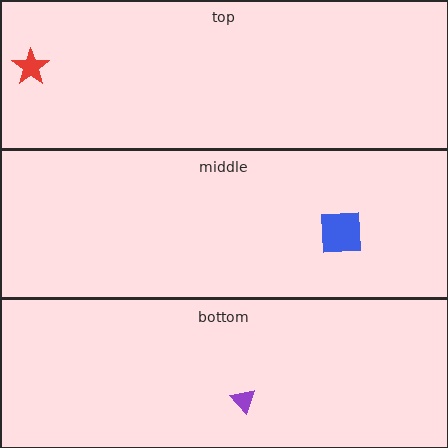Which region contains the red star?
The top region.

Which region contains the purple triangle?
The bottom region.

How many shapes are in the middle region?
1.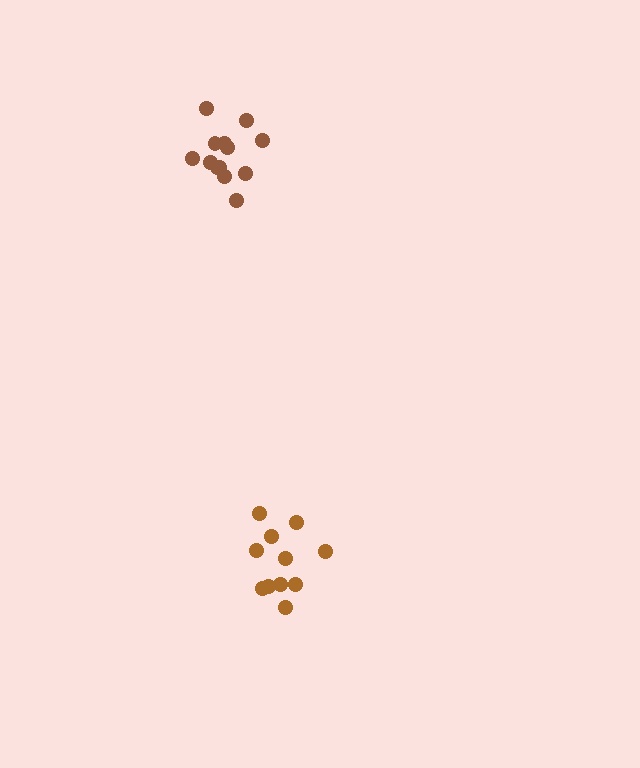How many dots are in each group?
Group 1: 11 dots, Group 2: 13 dots (24 total).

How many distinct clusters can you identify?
There are 2 distinct clusters.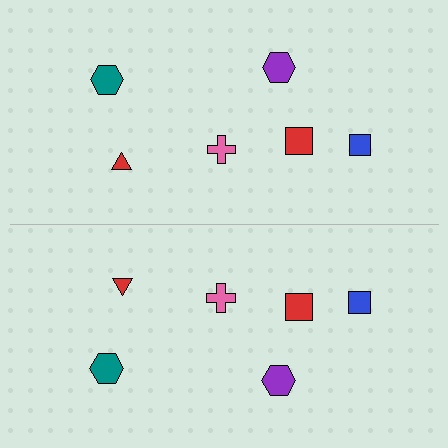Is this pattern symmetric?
Yes, this pattern has bilateral (reflection) symmetry.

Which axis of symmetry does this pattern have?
The pattern has a horizontal axis of symmetry running through the center of the image.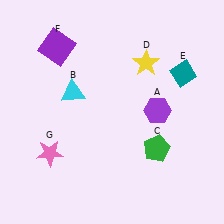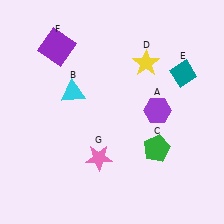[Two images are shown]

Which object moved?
The pink star (G) moved right.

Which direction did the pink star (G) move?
The pink star (G) moved right.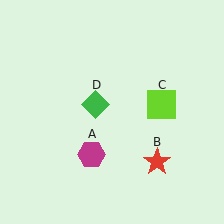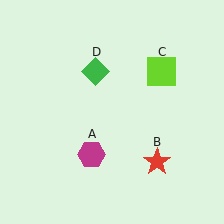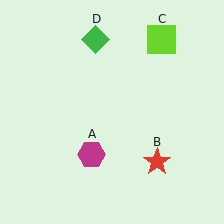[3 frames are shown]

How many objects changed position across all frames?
2 objects changed position: lime square (object C), green diamond (object D).